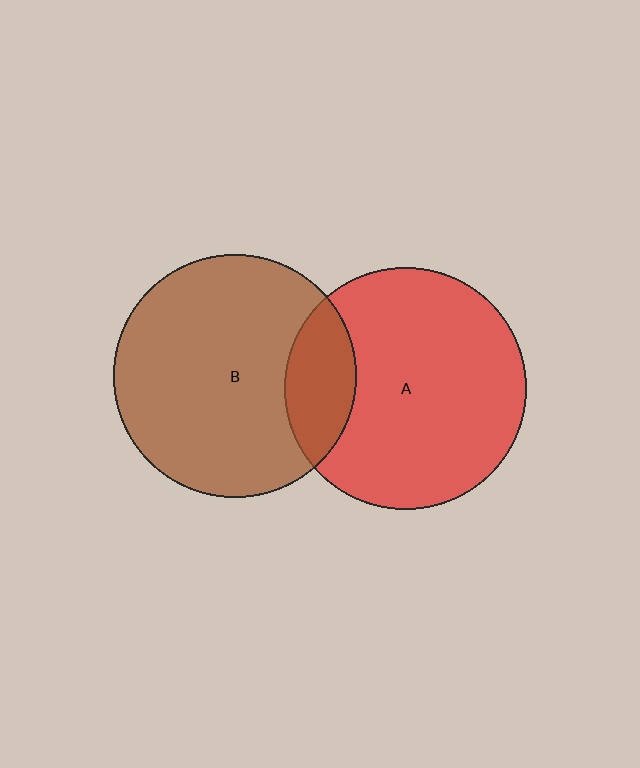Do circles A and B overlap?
Yes.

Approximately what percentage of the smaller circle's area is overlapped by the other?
Approximately 20%.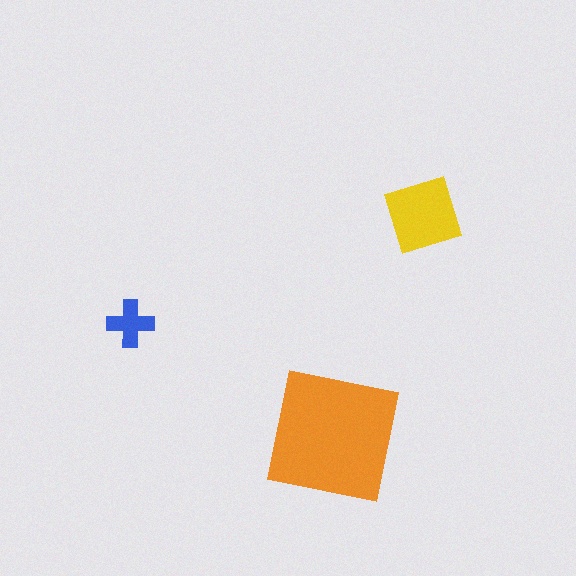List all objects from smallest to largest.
The blue cross, the yellow diamond, the orange square.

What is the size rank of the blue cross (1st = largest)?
3rd.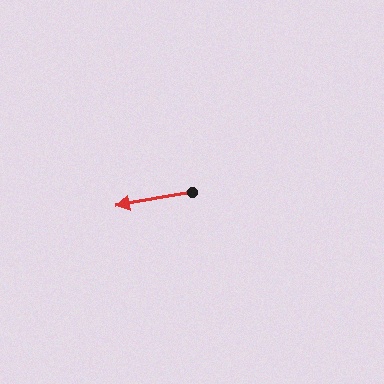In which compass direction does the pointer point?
West.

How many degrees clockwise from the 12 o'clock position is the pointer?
Approximately 260 degrees.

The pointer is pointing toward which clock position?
Roughly 9 o'clock.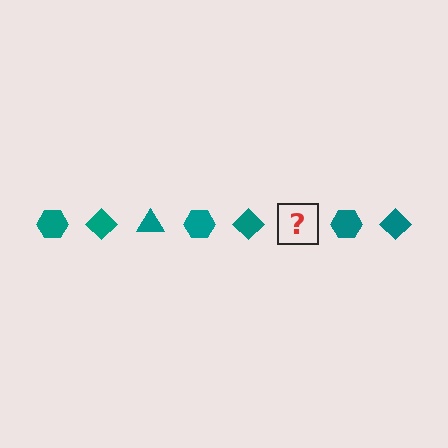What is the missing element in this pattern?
The missing element is a teal triangle.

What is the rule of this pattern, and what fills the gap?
The rule is that the pattern cycles through hexagon, diamond, triangle shapes in teal. The gap should be filled with a teal triangle.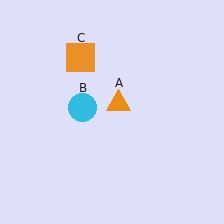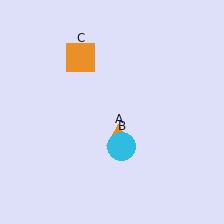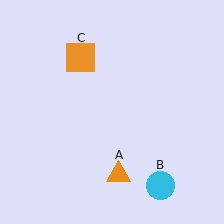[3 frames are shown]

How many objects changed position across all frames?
2 objects changed position: orange triangle (object A), cyan circle (object B).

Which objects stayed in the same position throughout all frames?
Orange square (object C) remained stationary.